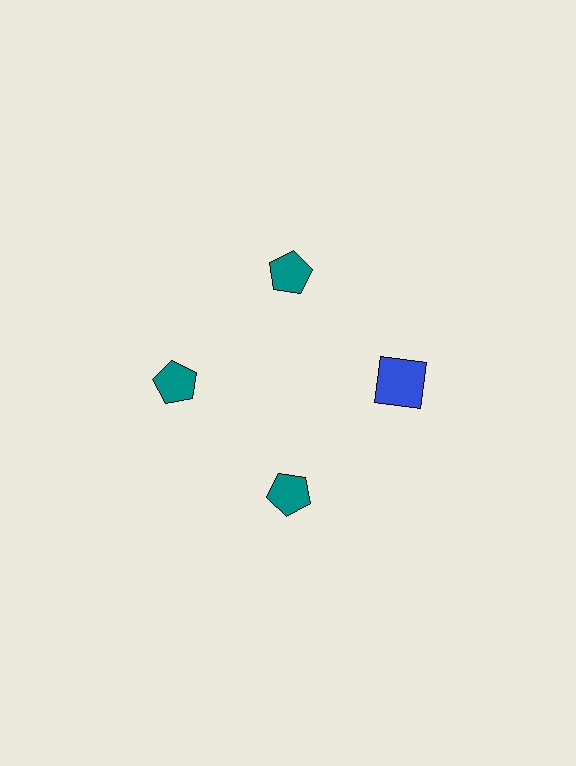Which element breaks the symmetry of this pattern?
The blue square at roughly the 3 o'clock position breaks the symmetry. All other shapes are teal pentagons.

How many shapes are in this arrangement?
There are 4 shapes arranged in a ring pattern.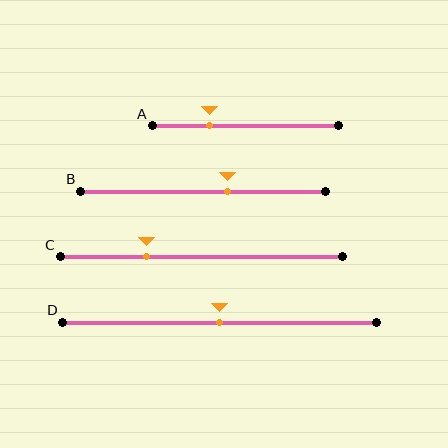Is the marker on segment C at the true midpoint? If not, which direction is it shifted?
No, the marker on segment C is shifted to the left by about 19% of the segment length.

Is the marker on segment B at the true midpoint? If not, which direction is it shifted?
No, the marker on segment B is shifted to the right by about 10% of the segment length.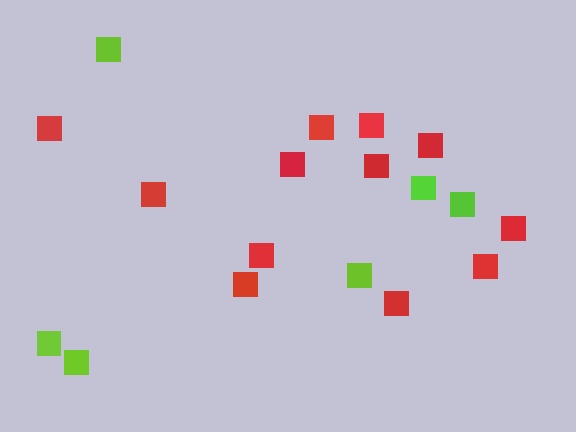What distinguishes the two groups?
There are 2 groups: one group of red squares (12) and one group of lime squares (6).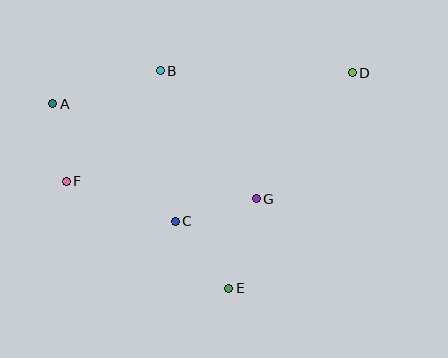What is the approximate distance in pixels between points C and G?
The distance between C and G is approximately 84 pixels.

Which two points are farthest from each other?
Points D and F are farthest from each other.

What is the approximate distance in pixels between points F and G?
The distance between F and G is approximately 191 pixels.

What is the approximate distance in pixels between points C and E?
The distance between C and E is approximately 86 pixels.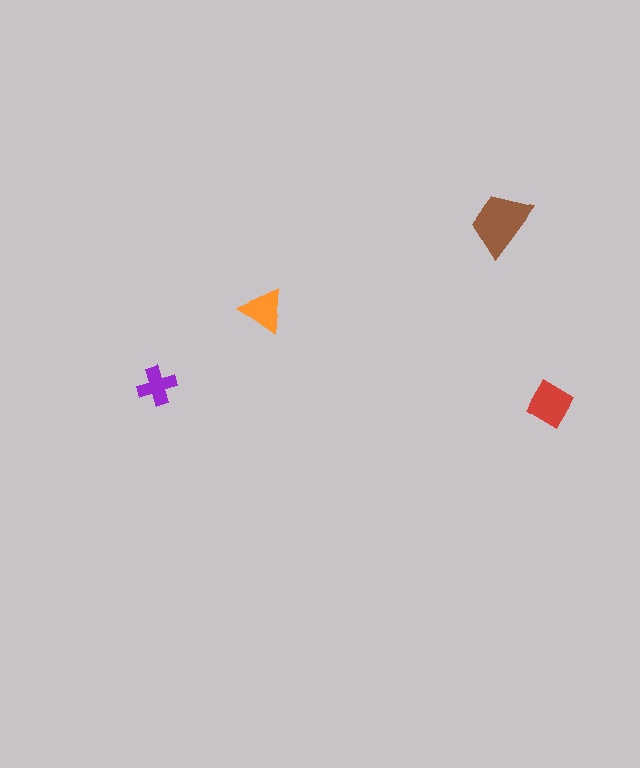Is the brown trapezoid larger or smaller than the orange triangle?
Larger.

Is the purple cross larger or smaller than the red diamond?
Smaller.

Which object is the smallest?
The purple cross.